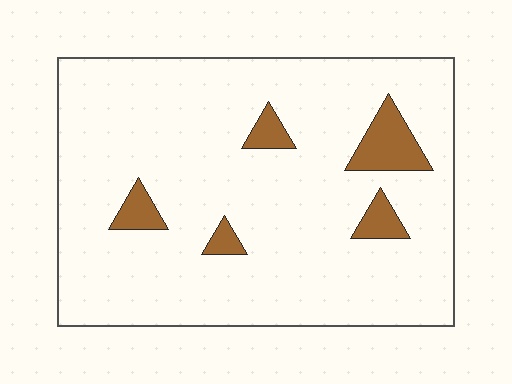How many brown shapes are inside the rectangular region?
5.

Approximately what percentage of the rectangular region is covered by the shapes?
Approximately 10%.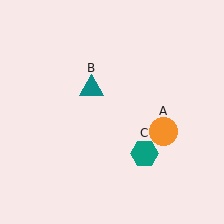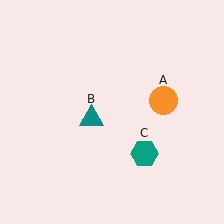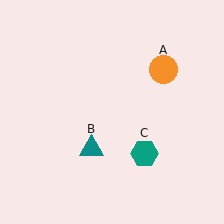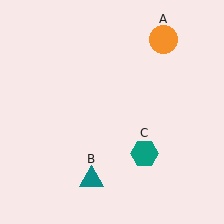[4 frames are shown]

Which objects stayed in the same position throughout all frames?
Teal hexagon (object C) remained stationary.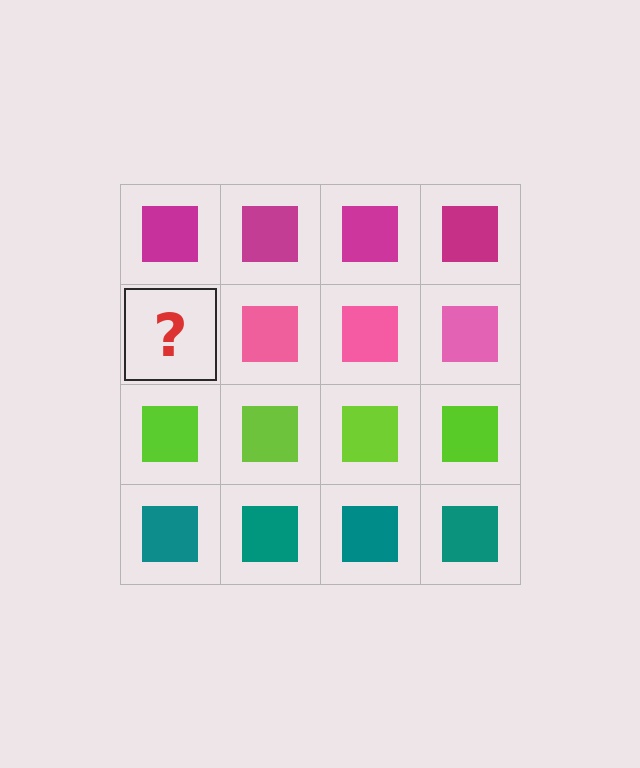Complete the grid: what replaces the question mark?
The question mark should be replaced with a pink square.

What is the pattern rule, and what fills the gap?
The rule is that each row has a consistent color. The gap should be filled with a pink square.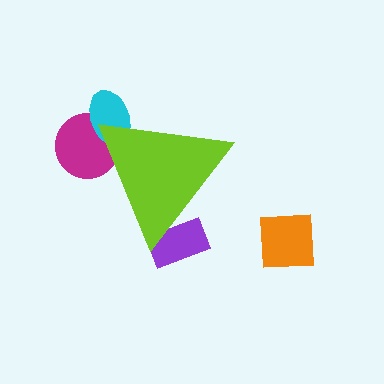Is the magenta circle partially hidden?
Yes, the magenta circle is partially hidden behind the lime triangle.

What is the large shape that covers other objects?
A lime triangle.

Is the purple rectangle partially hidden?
Yes, the purple rectangle is partially hidden behind the lime triangle.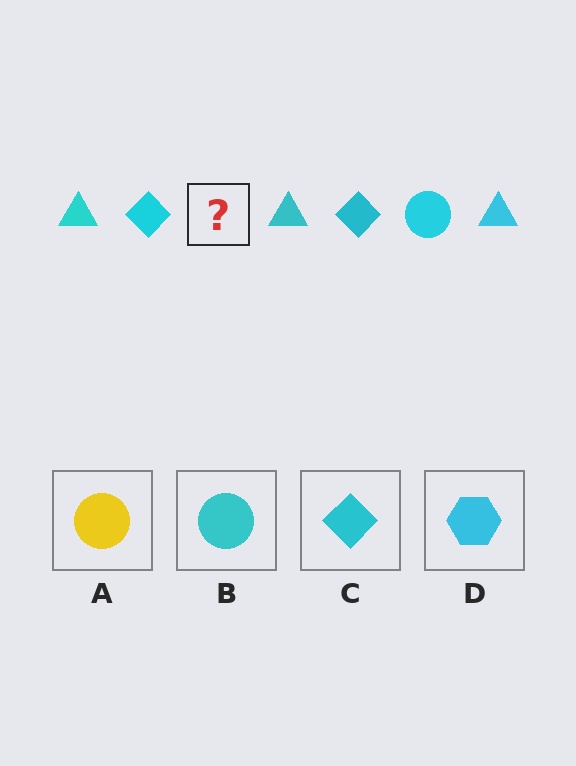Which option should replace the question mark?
Option B.